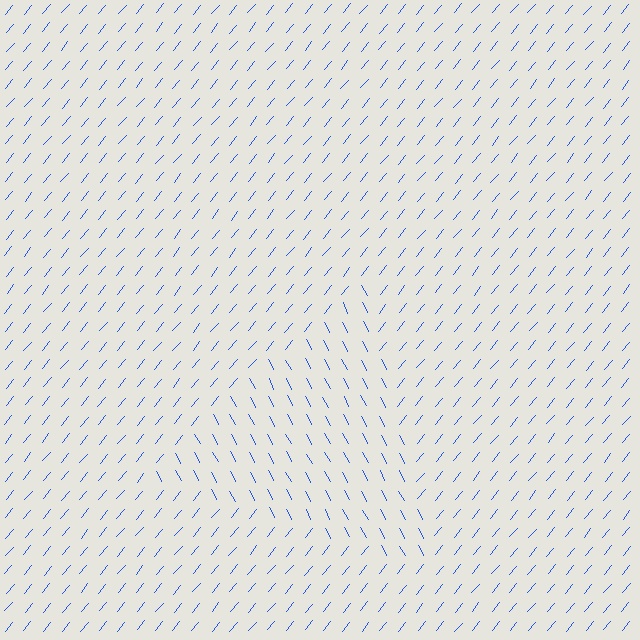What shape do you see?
I see a triangle.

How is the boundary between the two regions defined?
The boundary is defined purely by a change in line orientation (approximately 67 degrees difference). All lines are the same color and thickness.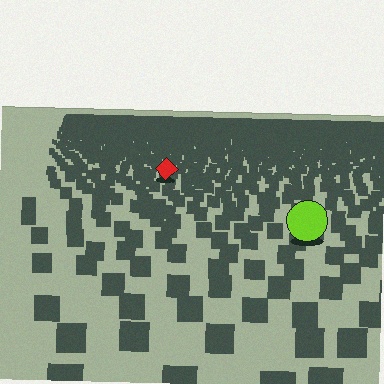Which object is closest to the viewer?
The lime circle is closest. The texture marks near it are larger and more spread out.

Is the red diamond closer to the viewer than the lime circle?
No. The lime circle is closer — you can tell from the texture gradient: the ground texture is coarser near it.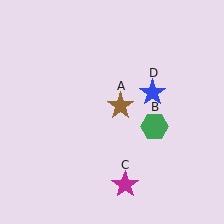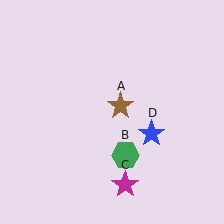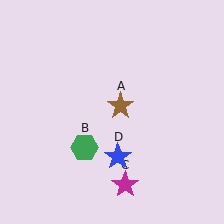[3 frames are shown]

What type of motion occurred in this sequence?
The green hexagon (object B), blue star (object D) rotated clockwise around the center of the scene.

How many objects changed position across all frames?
2 objects changed position: green hexagon (object B), blue star (object D).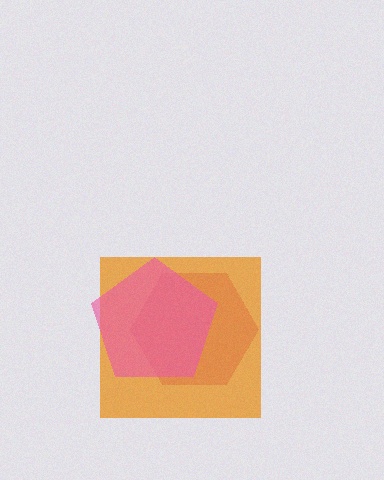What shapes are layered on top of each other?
The layered shapes are: a magenta hexagon, an orange square, a pink pentagon.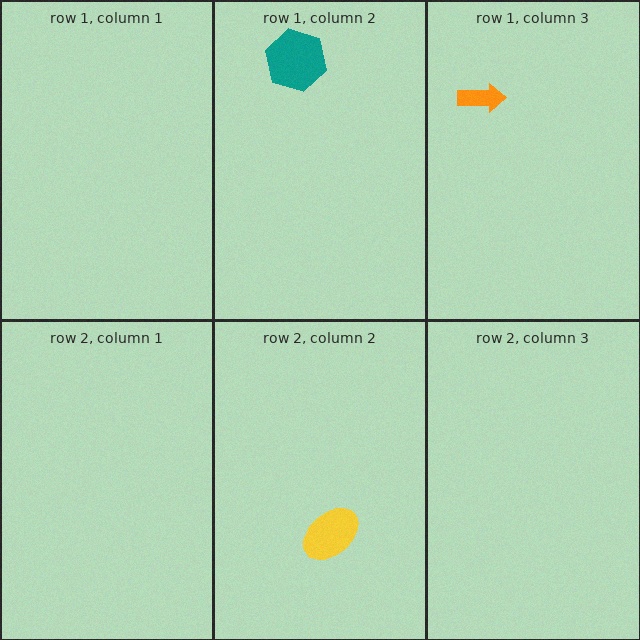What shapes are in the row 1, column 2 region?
The teal hexagon.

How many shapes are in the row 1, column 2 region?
1.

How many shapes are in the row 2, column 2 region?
1.